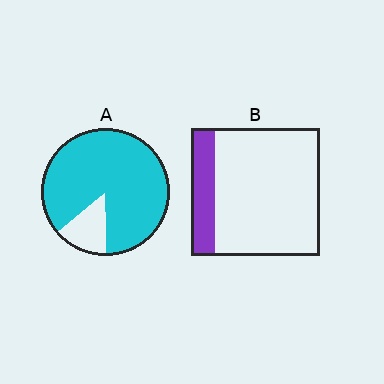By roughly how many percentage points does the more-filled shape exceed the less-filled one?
By roughly 65 percentage points (A over B).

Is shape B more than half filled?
No.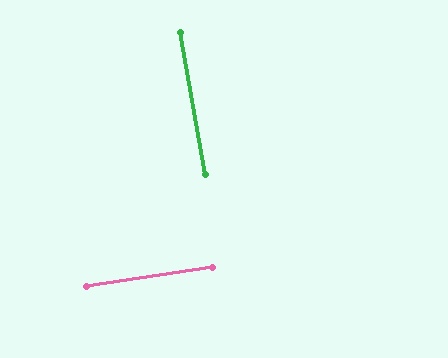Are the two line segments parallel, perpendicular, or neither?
Perpendicular — they meet at approximately 88°.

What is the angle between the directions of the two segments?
Approximately 88 degrees.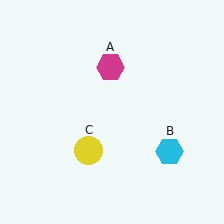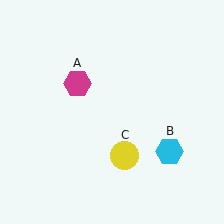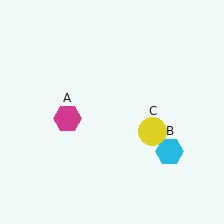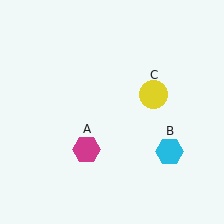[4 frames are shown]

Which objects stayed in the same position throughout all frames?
Cyan hexagon (object B) remained stationary.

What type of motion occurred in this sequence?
The magenta hexagon (object A), yellow circle (object C) rotated counterclockwise around the center of the scene.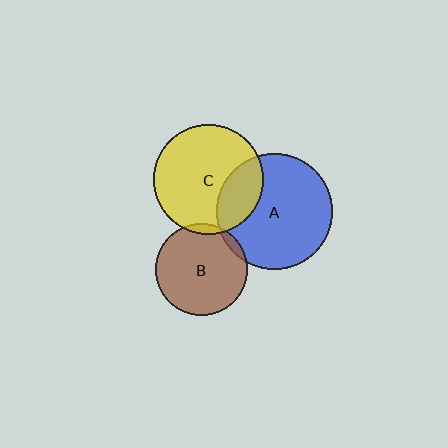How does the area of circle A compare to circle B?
Approximately 1.6 times.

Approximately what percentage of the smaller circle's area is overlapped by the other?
Approximately 5%.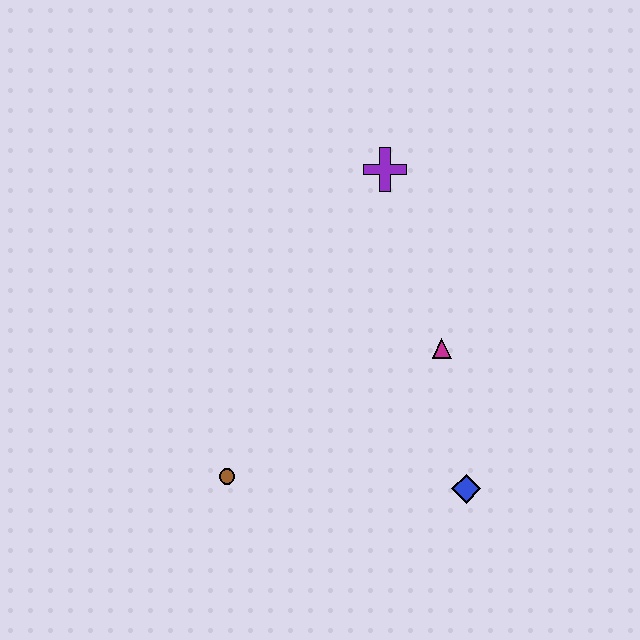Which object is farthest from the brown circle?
The purple cross is farthest from the brown circle.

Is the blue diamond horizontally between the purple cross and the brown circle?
No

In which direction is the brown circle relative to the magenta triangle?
The brown circle is to the left of the magenta triangle.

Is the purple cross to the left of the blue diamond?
Yes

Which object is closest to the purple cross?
The magenta triangle is closest to the purple cross.